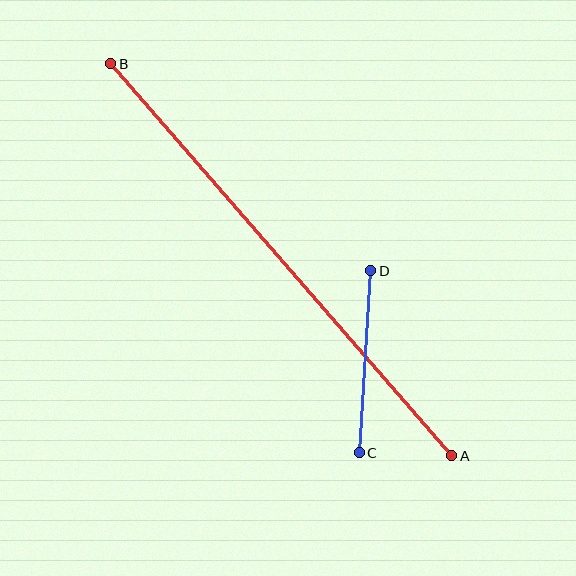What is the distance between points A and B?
The distance is approximately 520 pixels.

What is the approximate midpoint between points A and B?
The midpoint is at approximately (281, 260) pixels.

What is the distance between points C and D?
The distance is approximately 182 pixels.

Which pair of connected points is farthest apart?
Points A and B are farthest apart.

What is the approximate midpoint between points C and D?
The midpoint is at approximately (365, 362) pixels.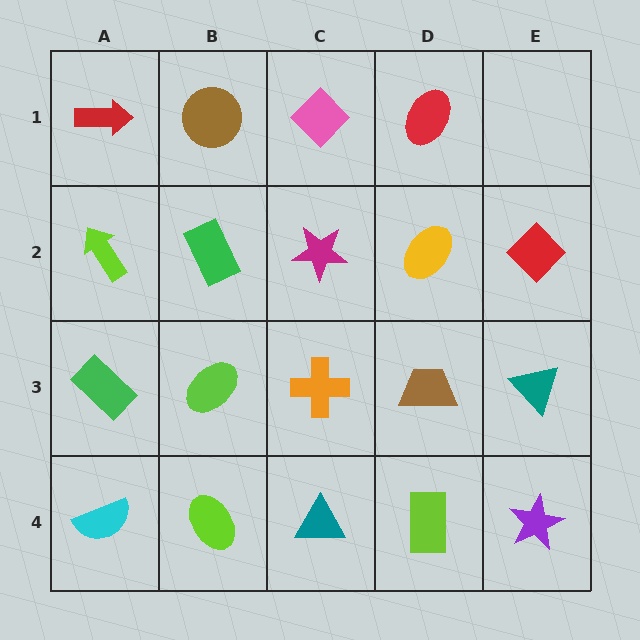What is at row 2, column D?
A yellow ellipse.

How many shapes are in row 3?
5 shapes.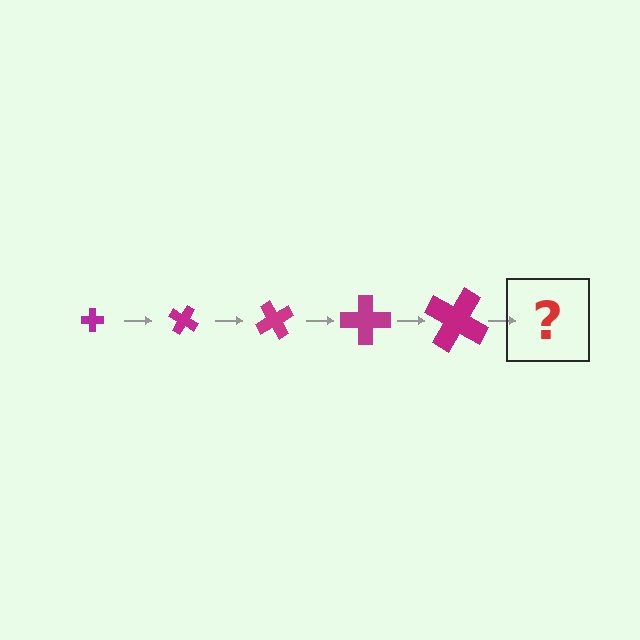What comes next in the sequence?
The next element should be a cross, larger than the previous one and rotated 150 degrees from the start.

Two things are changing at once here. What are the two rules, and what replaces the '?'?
The two rules are that the cross grows larger each step and it rotates 30 degrees each step. The '?' should be a cross, larger than the previous one and rotated 150 degrees from the start.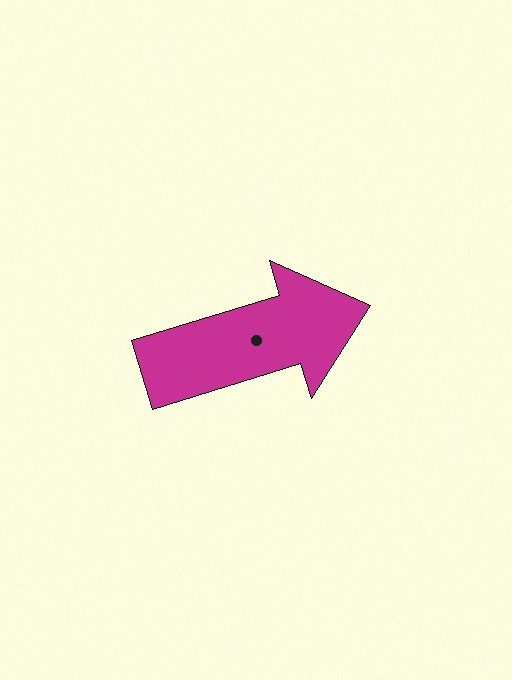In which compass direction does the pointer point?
East.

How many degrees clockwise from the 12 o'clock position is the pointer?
Approximately 73 degrees.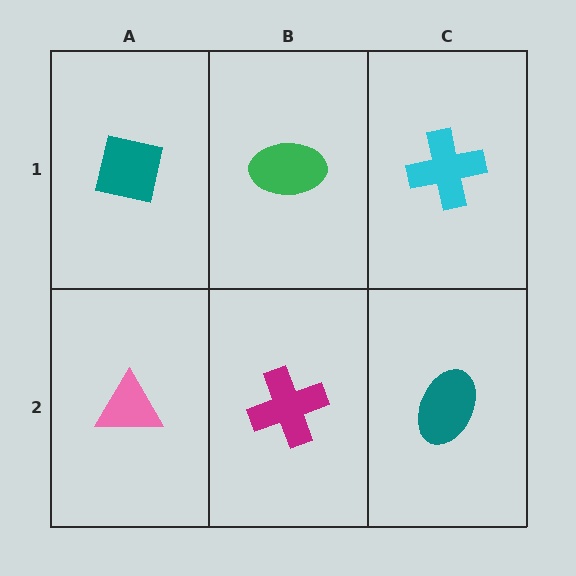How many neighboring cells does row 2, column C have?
2.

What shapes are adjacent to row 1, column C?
A teal ellipse (row 2, column C), a green ellipse (row 1, column B).